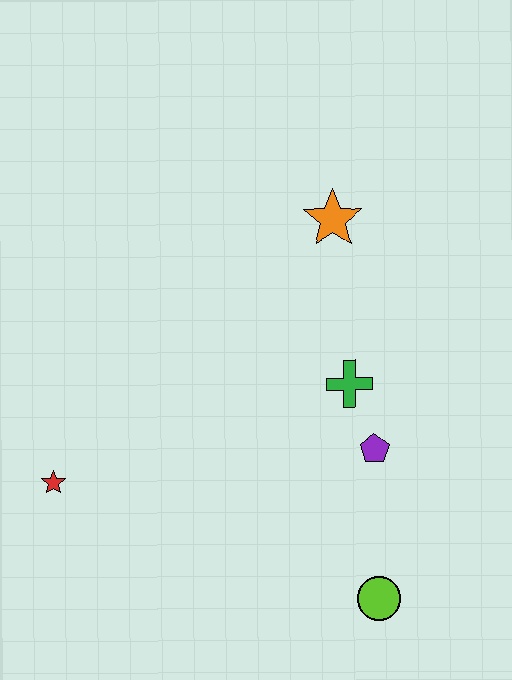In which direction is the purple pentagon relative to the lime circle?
The purple pentagon is above the lime circle.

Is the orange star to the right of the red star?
Yes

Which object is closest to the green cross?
The purple pentagon is closest to the green cross.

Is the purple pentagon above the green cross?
No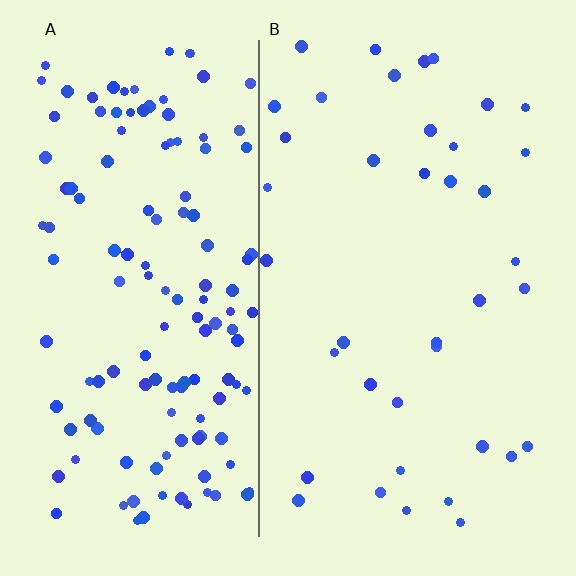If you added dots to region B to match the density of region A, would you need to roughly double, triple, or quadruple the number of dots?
Approximately quadruple.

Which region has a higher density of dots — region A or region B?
A (the left).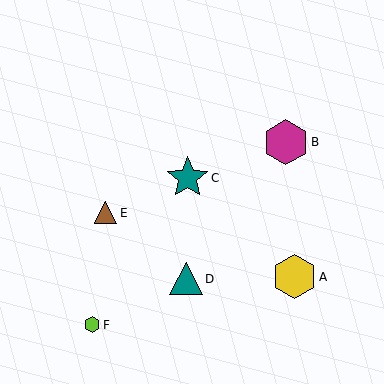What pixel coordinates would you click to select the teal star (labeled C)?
Click at (188, 178) to select the teal star C.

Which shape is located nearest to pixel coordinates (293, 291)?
The yellow hexagon (labeled A) at (294, 277) is nearest to that location.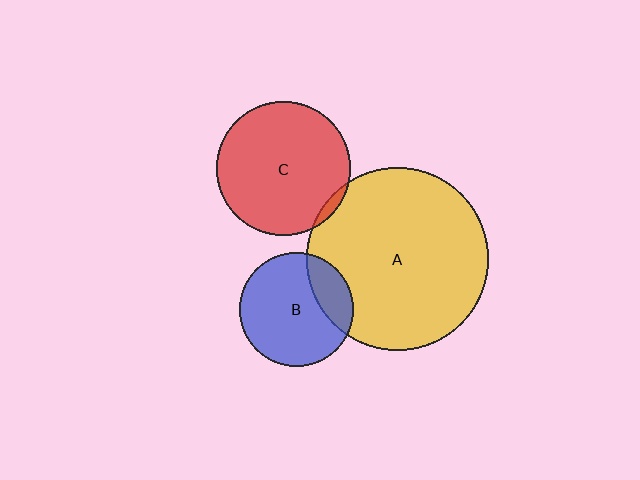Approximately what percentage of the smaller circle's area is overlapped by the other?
Approximately 20%.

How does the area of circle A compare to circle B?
Approximately 2.5 times.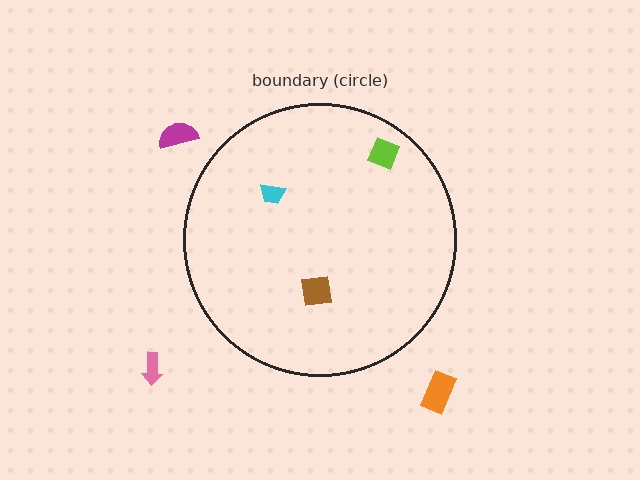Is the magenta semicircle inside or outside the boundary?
Outside.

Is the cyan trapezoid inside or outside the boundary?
Inside.